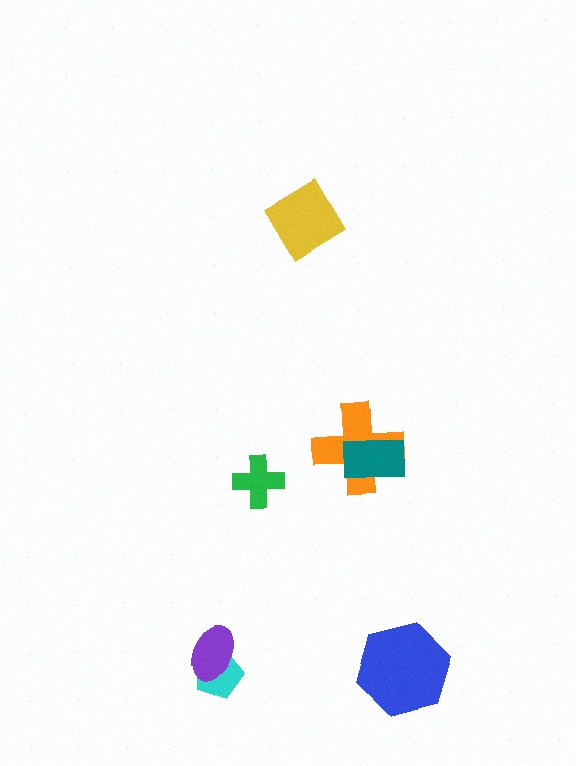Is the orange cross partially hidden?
Yes, it is partially covered by another shape.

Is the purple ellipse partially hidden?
No, no other shape covers it.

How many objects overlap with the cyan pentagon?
1 object overlaps with the cyan pentagon.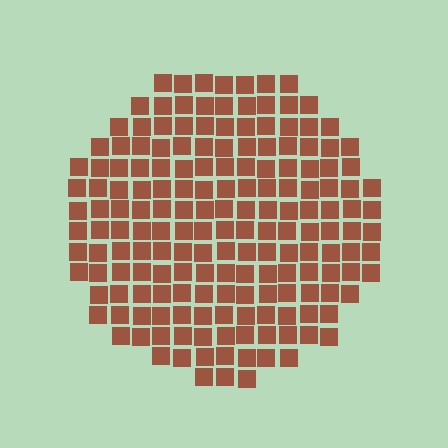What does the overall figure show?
The overall figure shows a circle.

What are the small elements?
The small elements are squares.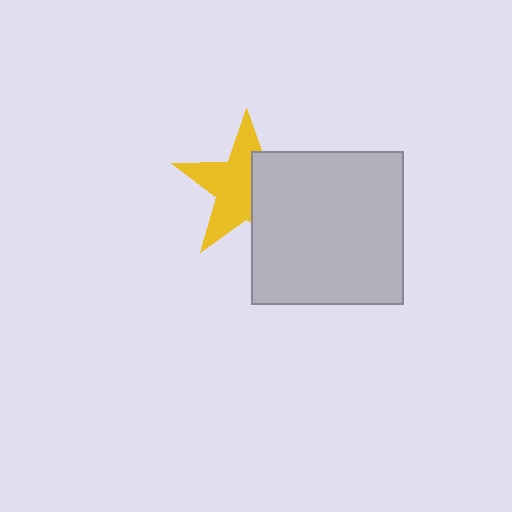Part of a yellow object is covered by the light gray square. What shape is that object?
It is a star.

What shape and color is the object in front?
The object in front is a light gray square.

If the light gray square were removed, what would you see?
You would see the complete yellow star.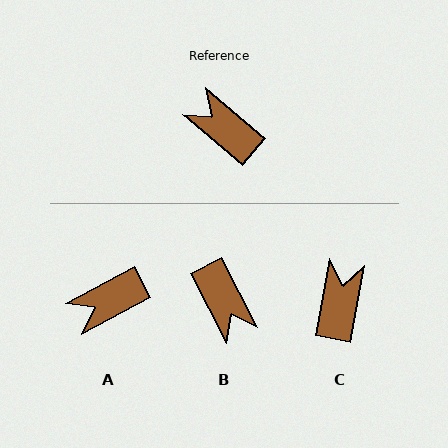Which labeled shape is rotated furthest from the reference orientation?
B, about 157 degrees away.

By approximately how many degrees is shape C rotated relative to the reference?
Approximately 61 degrees clockwise.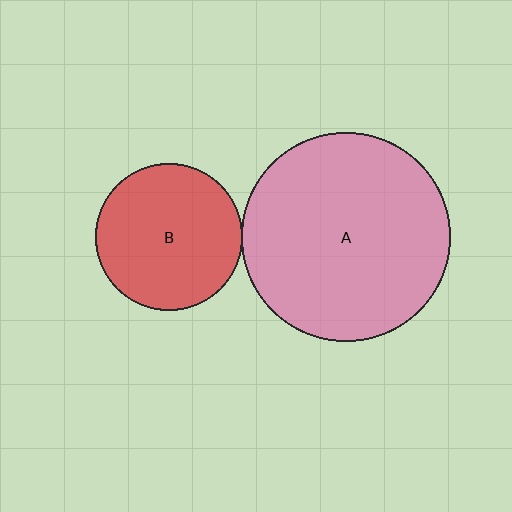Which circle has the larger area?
Circle A (pink).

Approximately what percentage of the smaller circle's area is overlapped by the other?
Approximately 5%.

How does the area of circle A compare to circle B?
Approximately 2.0 times.